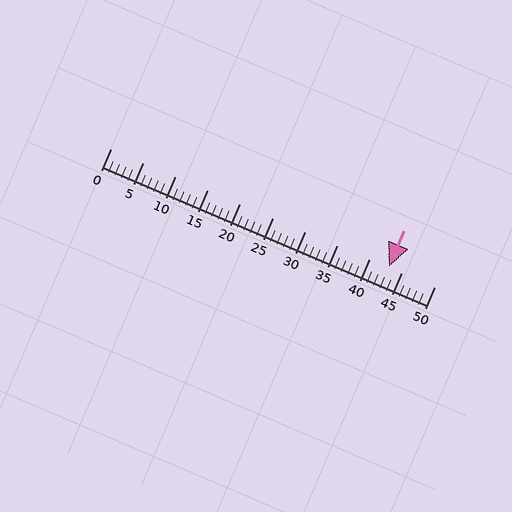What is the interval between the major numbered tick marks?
The major tick marks are spaced 5 units apart.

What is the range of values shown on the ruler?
The ruler shows values from 0 to 50.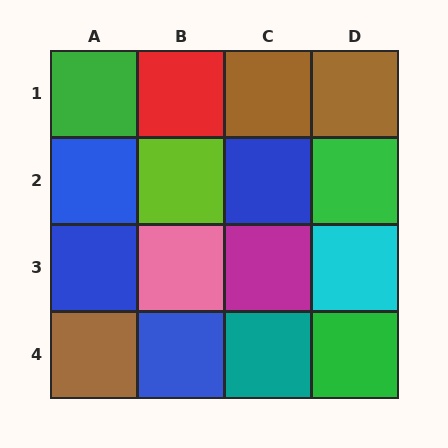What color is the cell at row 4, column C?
Teal.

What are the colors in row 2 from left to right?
Blue, lime, blue, green.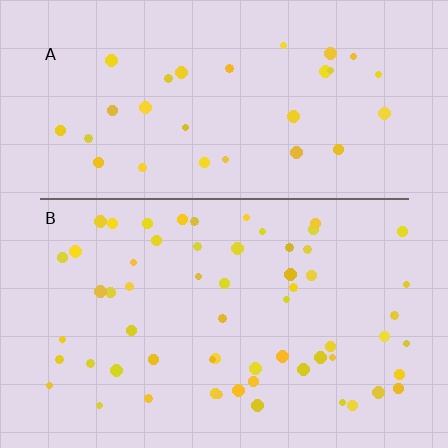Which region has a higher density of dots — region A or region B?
B (the bottom).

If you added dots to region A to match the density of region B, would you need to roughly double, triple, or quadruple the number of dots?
Approximately double.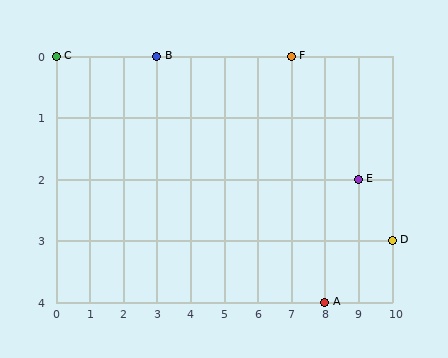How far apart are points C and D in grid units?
Points C and D are 10 columns and 3 rows apart (about 10.4 grid units diagonally).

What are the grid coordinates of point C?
Point C is at grid coordinates (0, 0).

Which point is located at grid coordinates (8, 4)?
Point A is at (8, 4).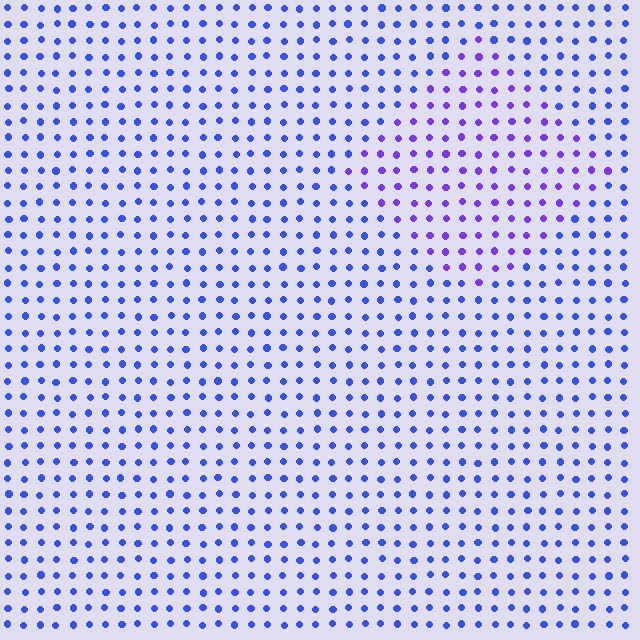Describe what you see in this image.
The image is filled with small blue elements in a uniform arrangement. A diamond-shaped region is visible where the elements are tinted to a slightly different hue, forming a subtle color boundary.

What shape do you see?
I see a diamond.